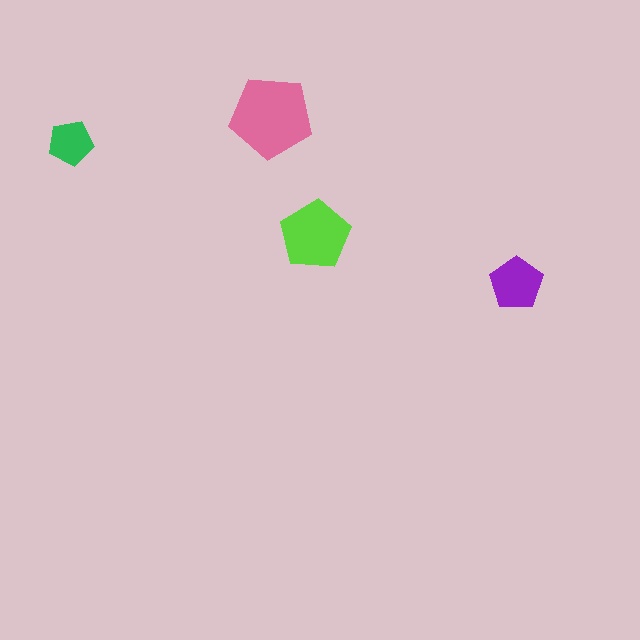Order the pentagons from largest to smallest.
the pink one, the lime one, the purple one, the green one.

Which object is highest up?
The pink pentagon is topmost.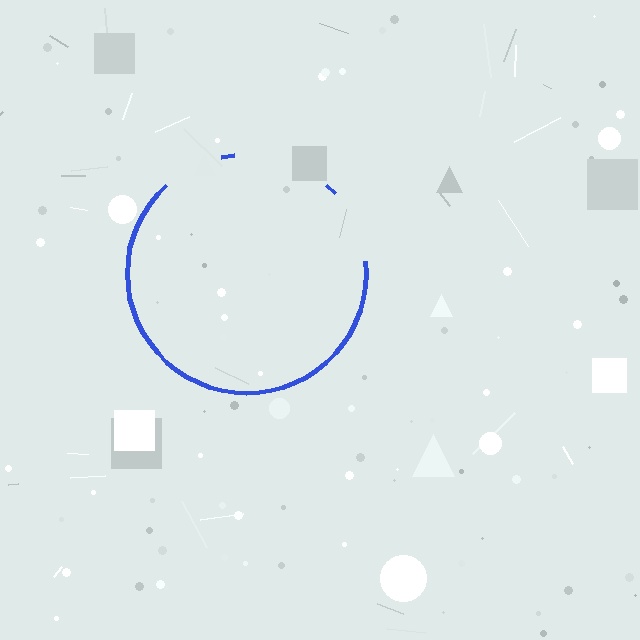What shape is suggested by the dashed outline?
The dashed outline suggests a circle.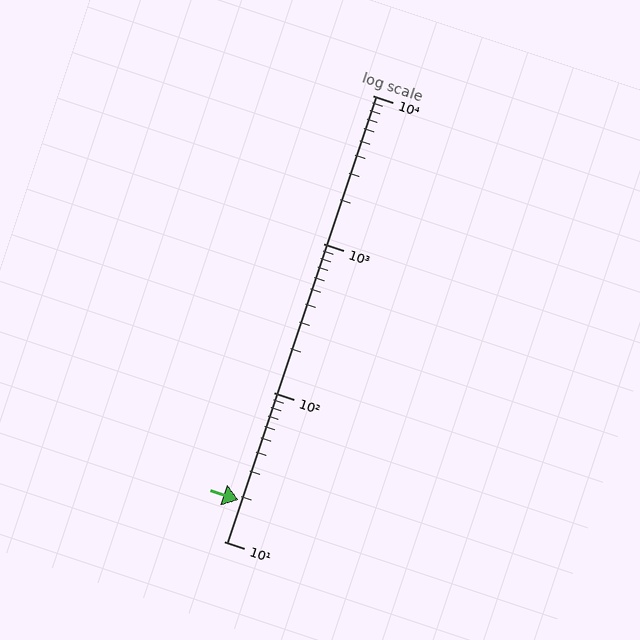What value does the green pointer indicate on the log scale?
The pointer indicates approximately 19.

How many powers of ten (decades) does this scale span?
The scale spans 3 decades, from 10 to 10000.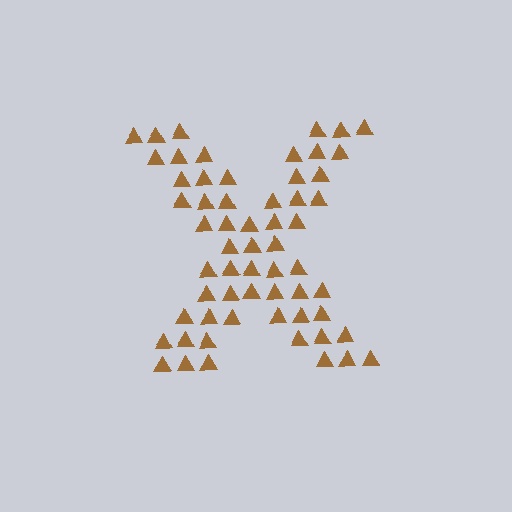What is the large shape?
The large shape is the letter X.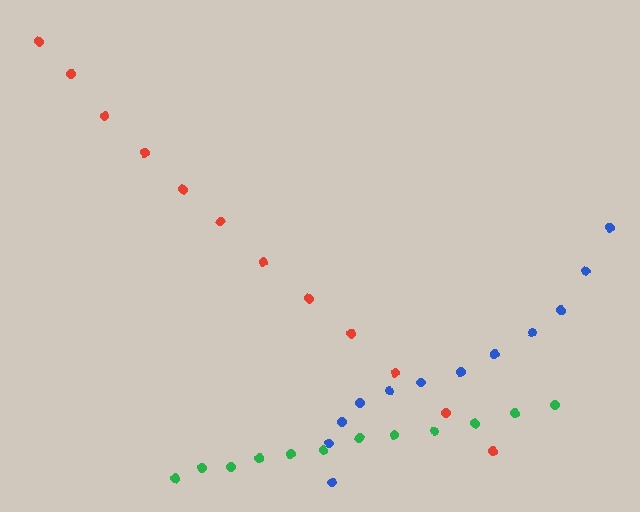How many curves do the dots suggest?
There are 3 distinct paths.